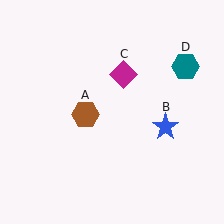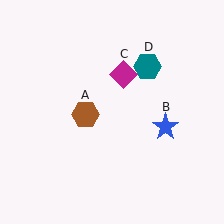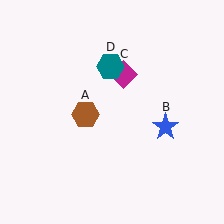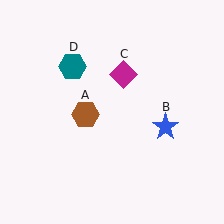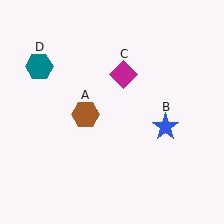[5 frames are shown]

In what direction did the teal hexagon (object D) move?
The teal hexagon (object D) moved left.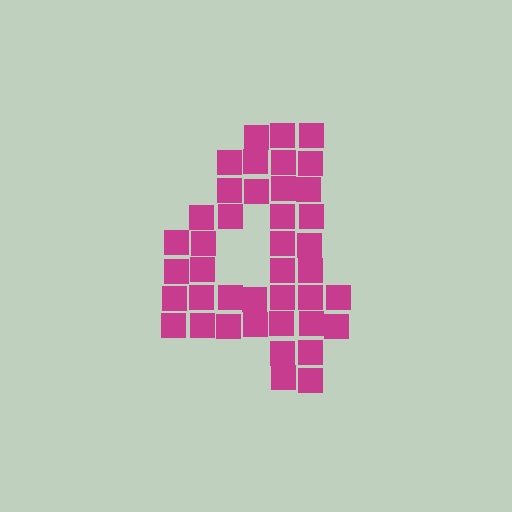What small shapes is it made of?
It is made of small squares.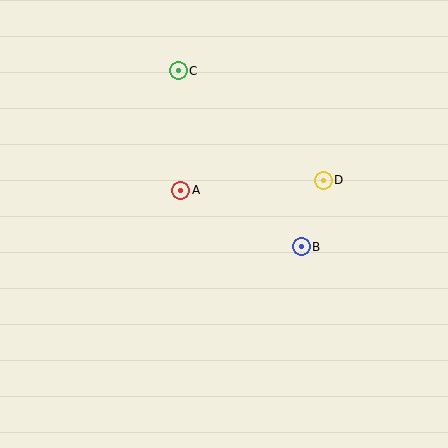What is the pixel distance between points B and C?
The distance between B and C is 215 pixels.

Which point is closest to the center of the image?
Point A at (181, 190) is closest to the center.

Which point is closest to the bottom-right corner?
Point B is closest to the bottom-right corner.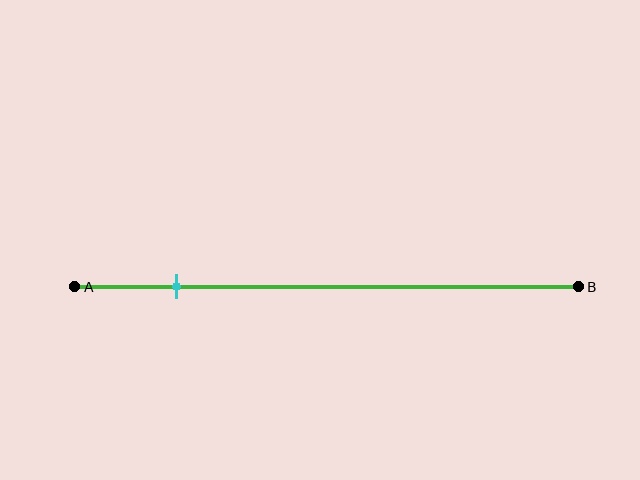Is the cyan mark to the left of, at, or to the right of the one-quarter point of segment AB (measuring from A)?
The cyan mark is to the left of the one-quarter point of segment AB.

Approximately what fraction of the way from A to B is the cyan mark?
The cyan mark is approximately 20% of the way from A to B.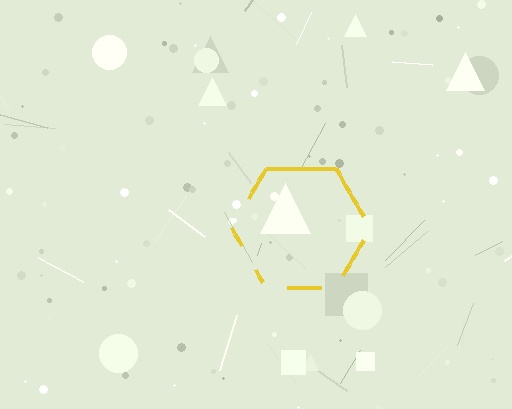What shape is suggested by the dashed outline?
The dashed outline suggests a hexagon.